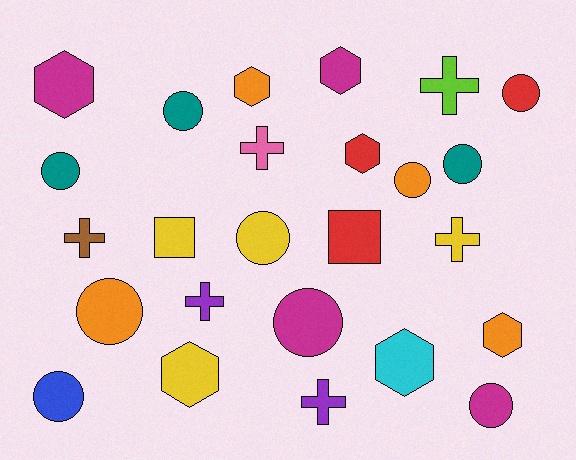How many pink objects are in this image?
There is 1 pink object.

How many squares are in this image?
There are 2 squares.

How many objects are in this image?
There are 25 objects.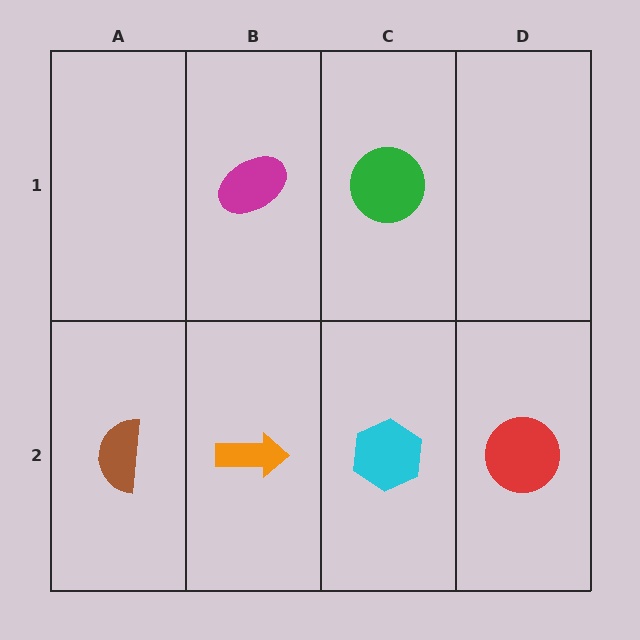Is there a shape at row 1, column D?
No, that cell is empty.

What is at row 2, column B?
An orange arrow.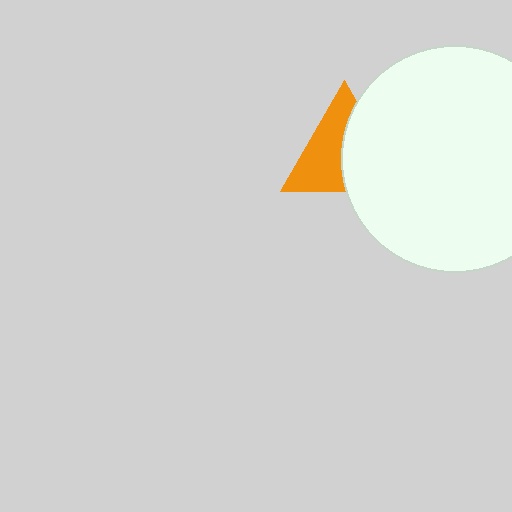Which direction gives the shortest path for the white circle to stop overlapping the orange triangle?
Moving right gives the shortest separation.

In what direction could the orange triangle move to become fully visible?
The orange triangle could move left. That would shift it out from behind the white circle entirely.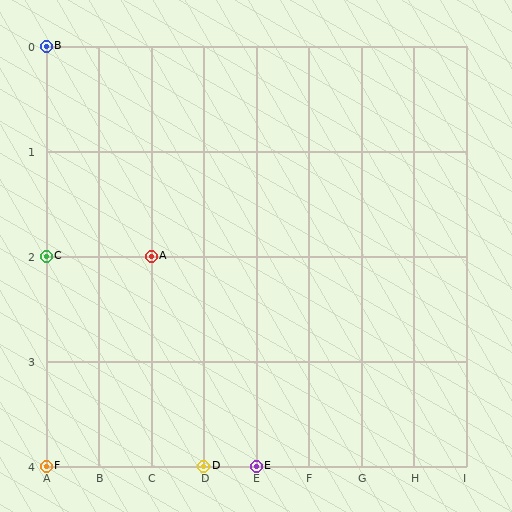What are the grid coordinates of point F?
Point F is at grid coordinates (A, 4).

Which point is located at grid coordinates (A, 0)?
Point B is at (A, 0).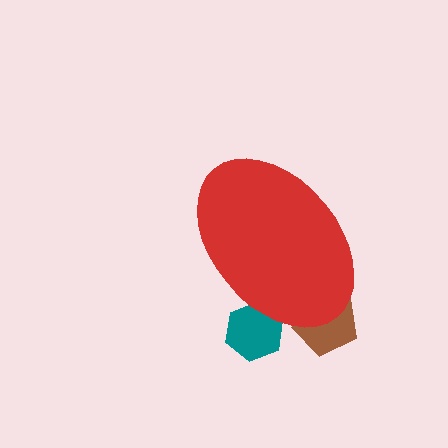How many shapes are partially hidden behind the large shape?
3 shapes are partially hidden.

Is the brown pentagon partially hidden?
Yes, the brown pentagon is partially hidden behind the red ellipse.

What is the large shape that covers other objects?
A red ellipse.